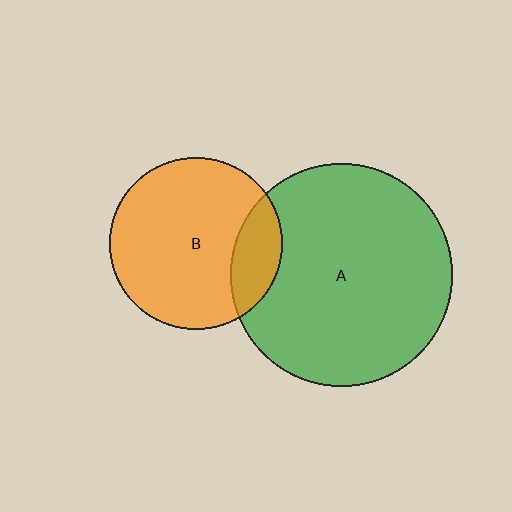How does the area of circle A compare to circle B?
Approximately 1.7 times.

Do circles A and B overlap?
Yes.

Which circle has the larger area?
Circle A (green).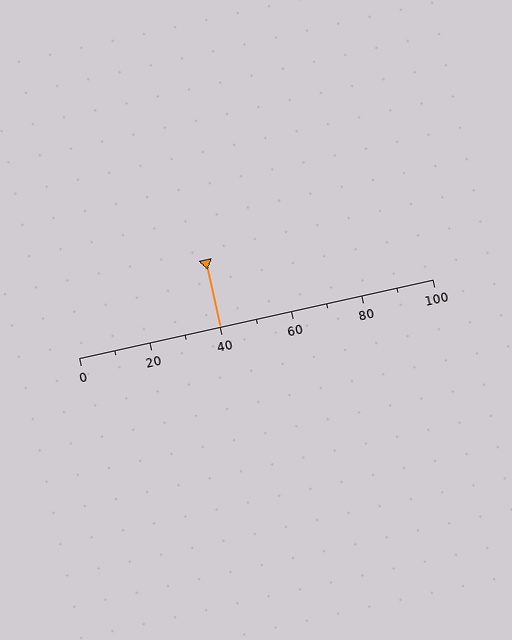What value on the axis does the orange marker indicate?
The marker indicates approximately 40.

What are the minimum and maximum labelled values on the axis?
The axis runs from 0 to 100.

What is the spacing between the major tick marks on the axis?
The major ticks are spaced 20 apart.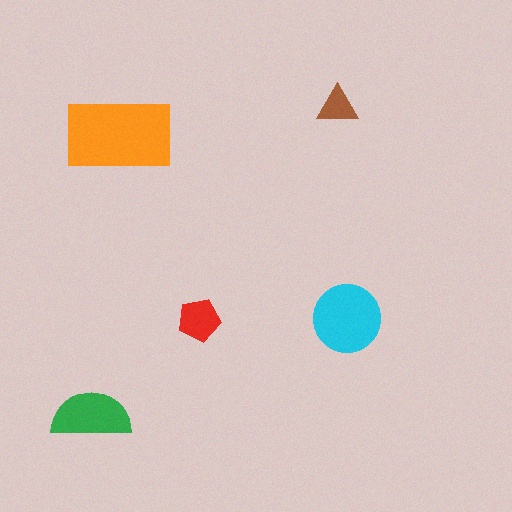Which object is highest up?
The brown triangle is topmost.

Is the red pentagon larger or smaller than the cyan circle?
Smaller.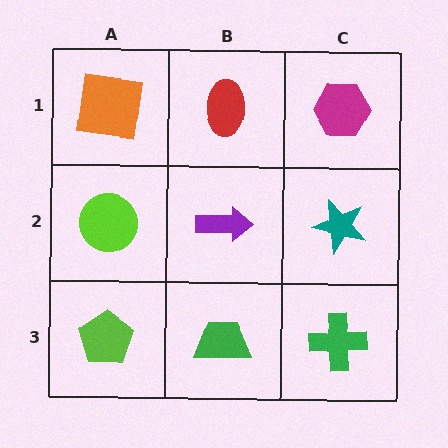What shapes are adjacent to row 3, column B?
A purple arrow (row 2, column B), a lime pentagon (row 3, column A), a green cross (row 3, column C).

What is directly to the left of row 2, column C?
A purple arrow.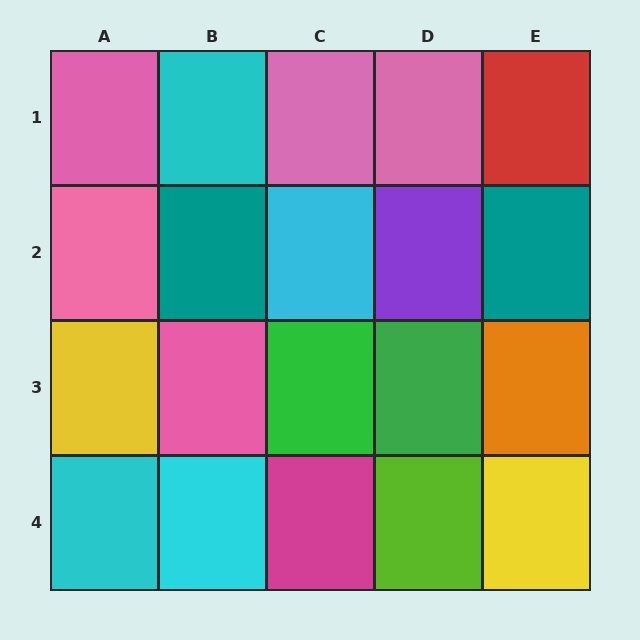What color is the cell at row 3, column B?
Pink.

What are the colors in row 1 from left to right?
Pink, cyan, pink, pink, red.